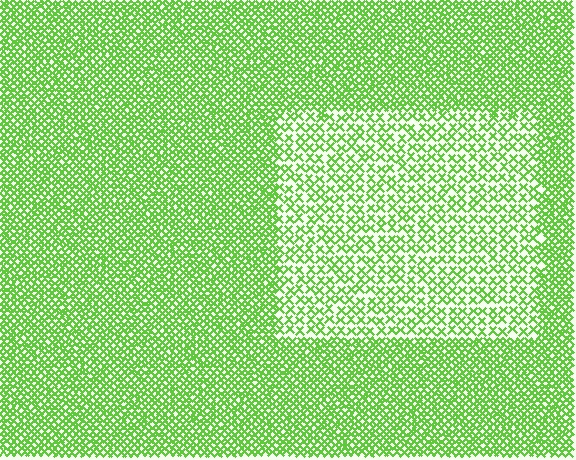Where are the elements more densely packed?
The elements are more densely packed outside the rectangle boundary.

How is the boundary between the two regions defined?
The boundary is defined by a change in element density (approximately 2.2x ratio). All elements are the same color, size, and shape.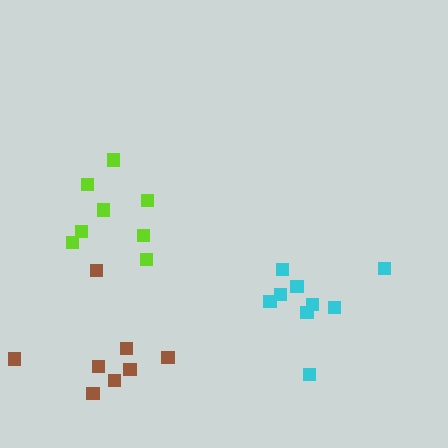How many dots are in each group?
Group 1: 9 dots, Group 2: 8 dots, Group 3: 8 dots (25 total).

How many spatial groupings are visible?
There are 3 spatial groupings.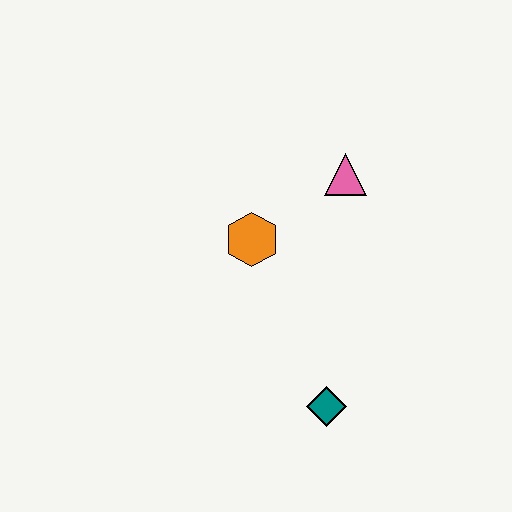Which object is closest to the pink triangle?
The orange hexagon is closest to the pink triangle.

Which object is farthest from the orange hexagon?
The teal diamond is farthest from the orange hexagon.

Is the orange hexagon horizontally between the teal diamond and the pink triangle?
No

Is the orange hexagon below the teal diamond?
No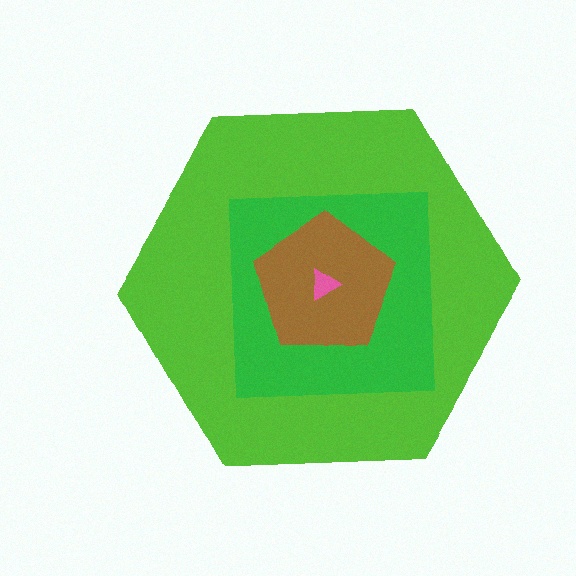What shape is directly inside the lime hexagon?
The green square.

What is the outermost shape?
The lime hexagon.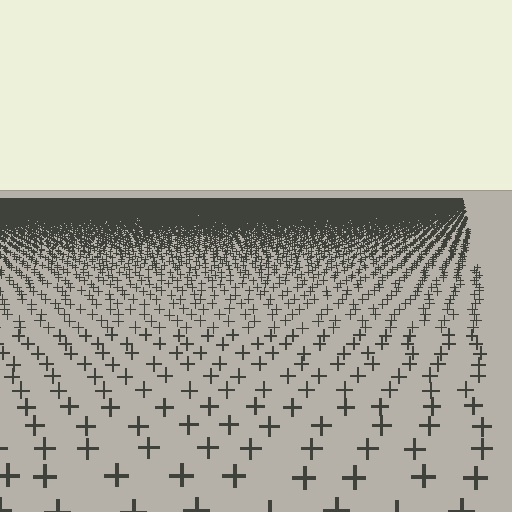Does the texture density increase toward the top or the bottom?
Density increases toward the top.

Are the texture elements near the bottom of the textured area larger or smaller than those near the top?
Larger. Near the bottom, elements are closer to the viewer and appear at a bigger on-screen size.